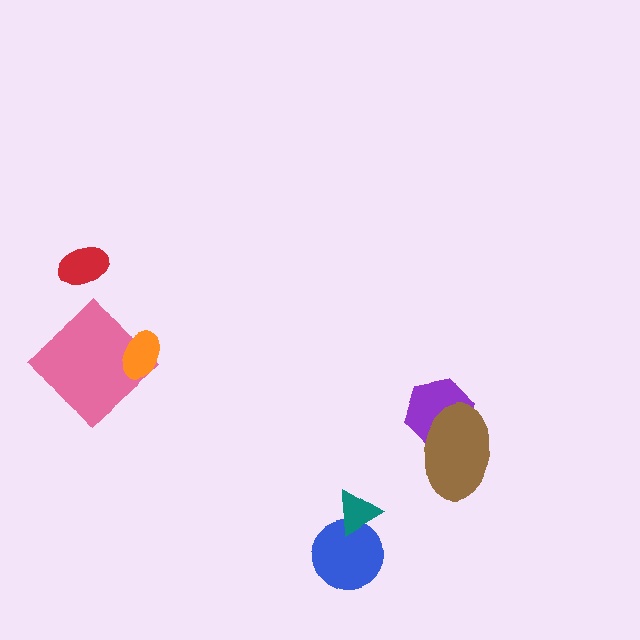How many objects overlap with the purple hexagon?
1 object overlaps with the purple hexagon.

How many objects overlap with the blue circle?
1 object overlaps with the blue circle.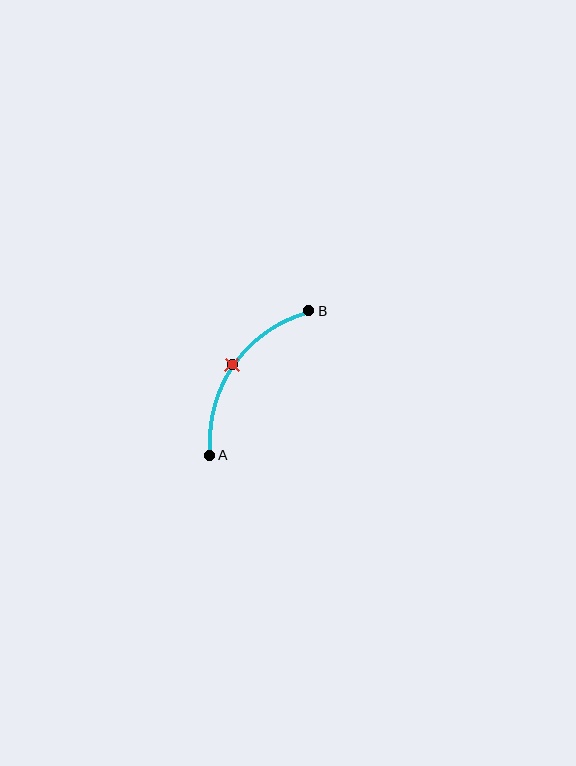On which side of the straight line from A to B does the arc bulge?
The arc bulges above and to the left of the straight line connecting A and B.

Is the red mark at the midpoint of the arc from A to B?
Yes. The red mark lies on the arc at equal arc-length from both A and B — it is the arc midpoint.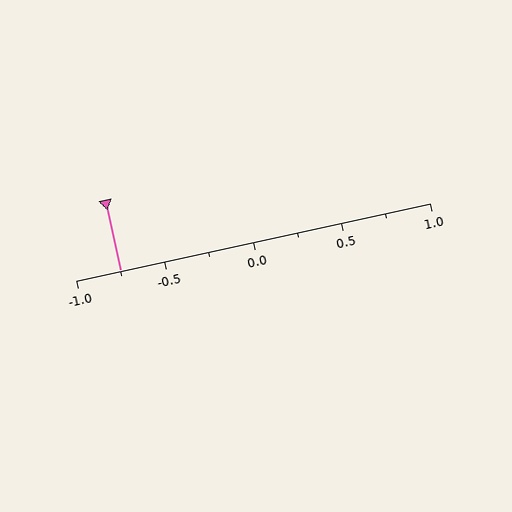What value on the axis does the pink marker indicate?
The marker indicates approximately -0.75.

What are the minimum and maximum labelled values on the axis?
The axis runs from -1.0 to 1.0.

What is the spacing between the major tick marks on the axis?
The major ticks are spaced 0.5 apart.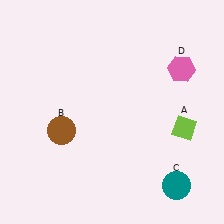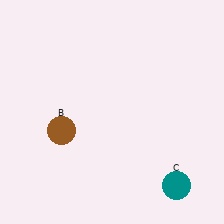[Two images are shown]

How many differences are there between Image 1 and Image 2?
There are 2 differences between the two images.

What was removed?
The lime diamond (A), the pink hexagon (D) were removed in Image 2.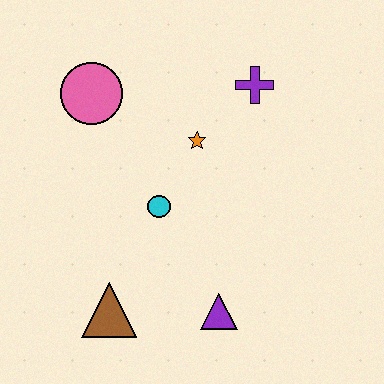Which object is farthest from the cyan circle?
The purple cross is farthest from the cyan circle.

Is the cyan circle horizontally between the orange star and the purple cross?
No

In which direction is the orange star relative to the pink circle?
The orange star is to the right of the pink circle.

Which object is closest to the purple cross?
The orange star is closest to the purple cross.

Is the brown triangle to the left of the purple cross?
Yes